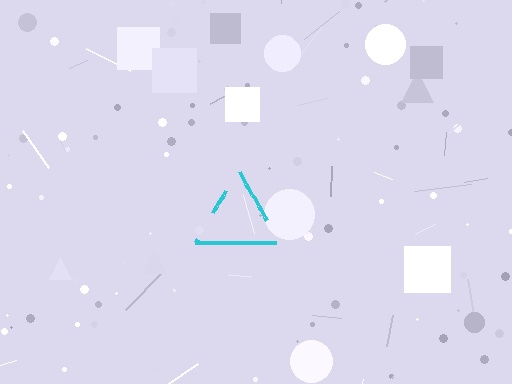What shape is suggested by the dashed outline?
The dashed outline suggests a triangle.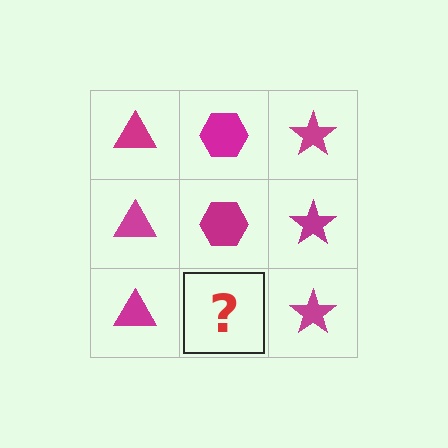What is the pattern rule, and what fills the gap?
The rule is that each column has a consistent shape. The gap should be filled with a magenta hexagon.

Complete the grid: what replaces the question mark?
The question mark should be replaced with a magenta hexagon.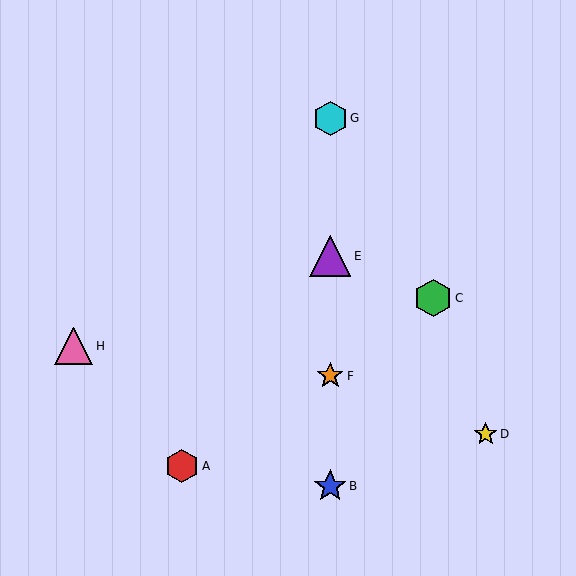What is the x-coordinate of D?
Object D is at x≈486.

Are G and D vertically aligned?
No, G is at x≈330 and D is at x≈486.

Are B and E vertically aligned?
Yes, both are at x≈330.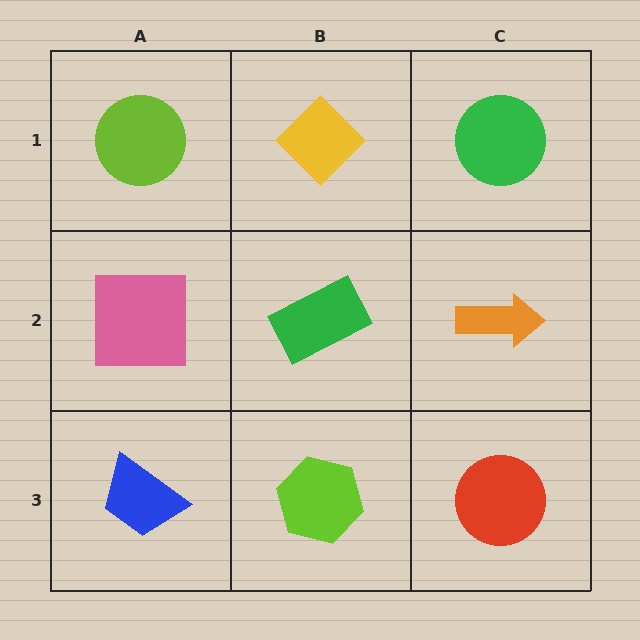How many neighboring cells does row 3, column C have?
2.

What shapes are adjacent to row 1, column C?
An orange arrow (row 2, column C), a yellow diamond (row 1, column B).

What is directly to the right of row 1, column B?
A green circle.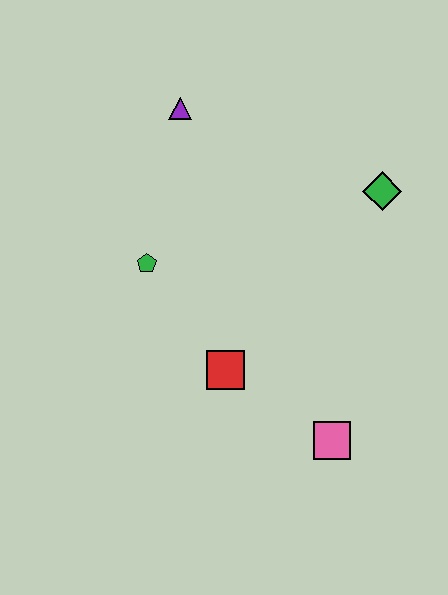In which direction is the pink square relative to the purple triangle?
The pink square is below the purple triangle.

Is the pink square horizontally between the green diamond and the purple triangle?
Yes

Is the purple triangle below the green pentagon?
No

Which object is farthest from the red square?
The purple triangle is farthest from the red square.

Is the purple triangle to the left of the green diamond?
Yes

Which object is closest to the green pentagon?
The red square is closest to the green pentagon.